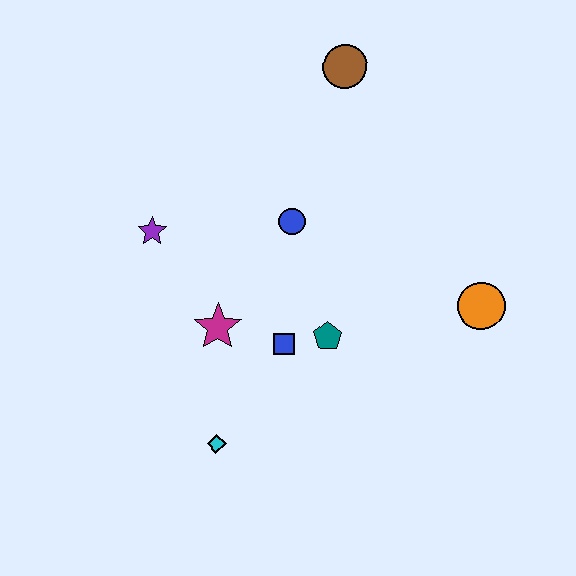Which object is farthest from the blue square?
The brown circle is farthest from the blue square.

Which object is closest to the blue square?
The teal pentagon is closest to the blue square.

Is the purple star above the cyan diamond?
Yes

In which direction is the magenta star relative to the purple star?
The magenta star is below the purple star.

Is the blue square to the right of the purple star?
Yes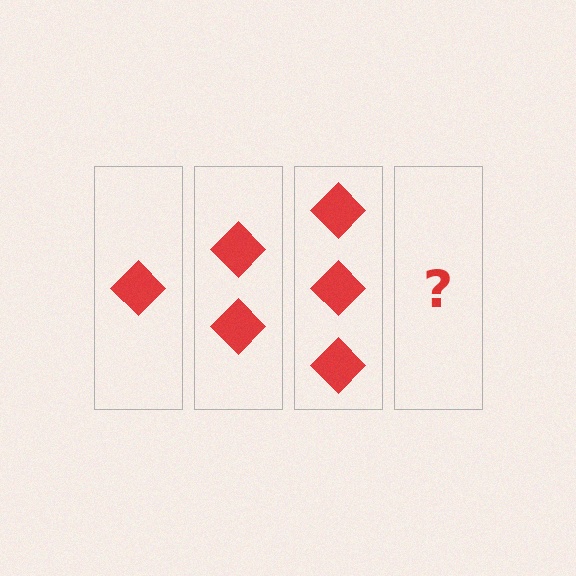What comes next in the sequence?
The next element should be 4 diamonds.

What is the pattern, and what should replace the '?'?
The pattern is that each step adds one more diamond. The '?' should be 4 diamonds.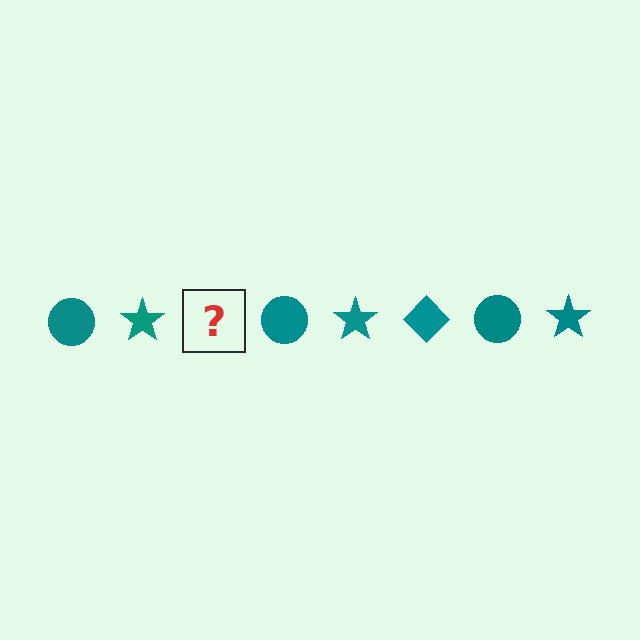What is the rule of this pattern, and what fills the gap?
The rule is that the pattern cycles through circle, star, diamond shapes in teal. The gap should be filled with a teal diamond.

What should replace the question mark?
The question mark should be replaced with a teal diamond.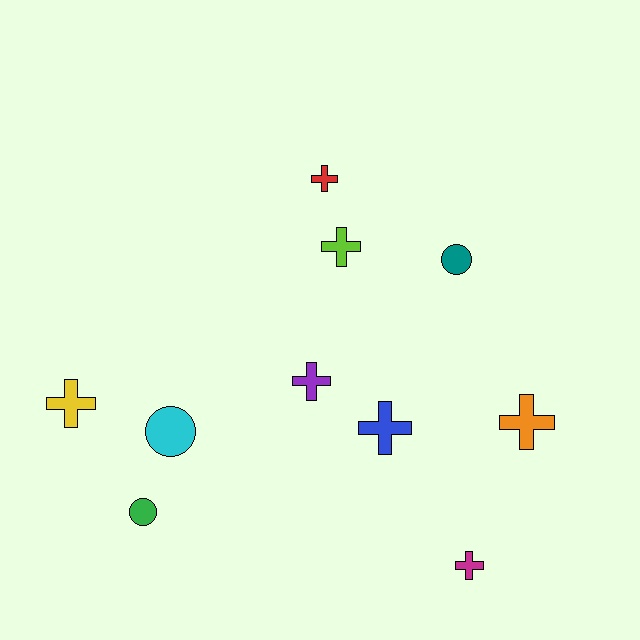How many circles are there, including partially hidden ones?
There are 3 circles.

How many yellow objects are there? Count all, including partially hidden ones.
There is 1 yellow object.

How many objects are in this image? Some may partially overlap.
There are 10 objects.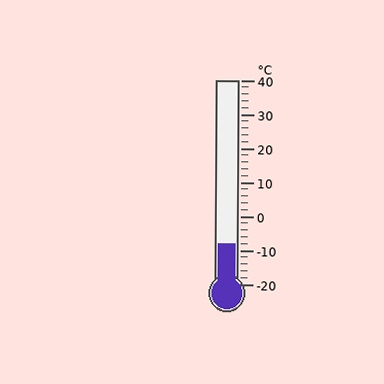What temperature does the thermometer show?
The thermometer shows approximately -8°C.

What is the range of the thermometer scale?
The thermometer scale ranges from -20°C to 40°C.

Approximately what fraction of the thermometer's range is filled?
The thermometer is filled to approximately 20% of its range.